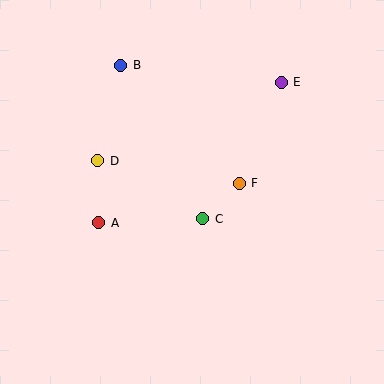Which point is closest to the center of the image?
Point C at (203, 219) is closest to the center.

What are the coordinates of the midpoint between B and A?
The midpoint between B and A is at (110, 144).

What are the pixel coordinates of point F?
Point F is at (239, 183).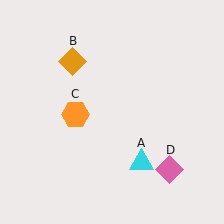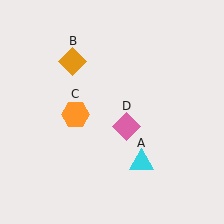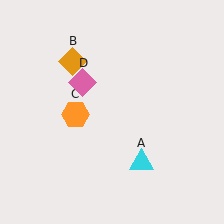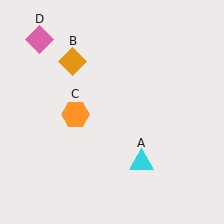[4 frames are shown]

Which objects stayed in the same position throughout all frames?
Cyan triangle (object A) and orange diamond (object B) and orange hexagon (object C) remained stationary.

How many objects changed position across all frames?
1 object changed position: pink diamond (object D).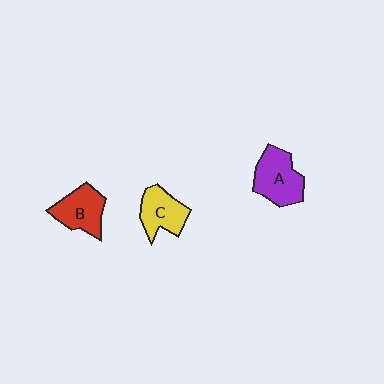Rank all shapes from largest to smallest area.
From largest to smallest: A (purple), B (red), C (yellow).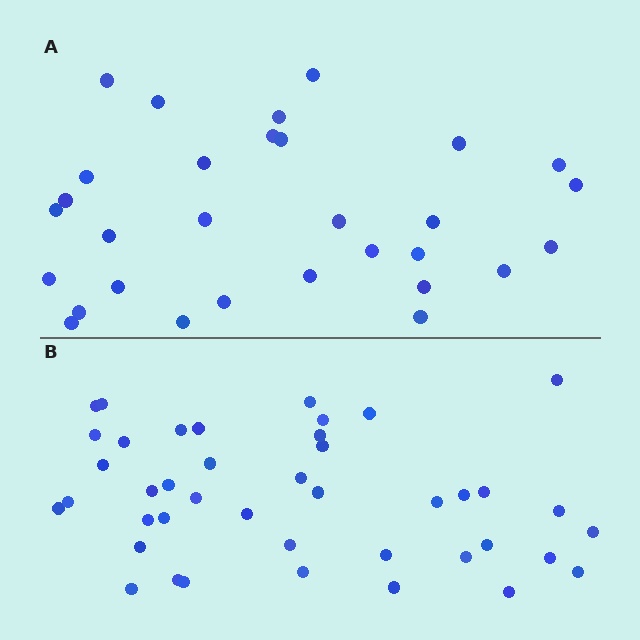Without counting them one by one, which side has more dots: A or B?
Region B (the bottom region) has more dots.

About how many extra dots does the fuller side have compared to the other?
Region B has roughly 12 or so more dots than region A.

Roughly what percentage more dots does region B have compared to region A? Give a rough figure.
About 40% more.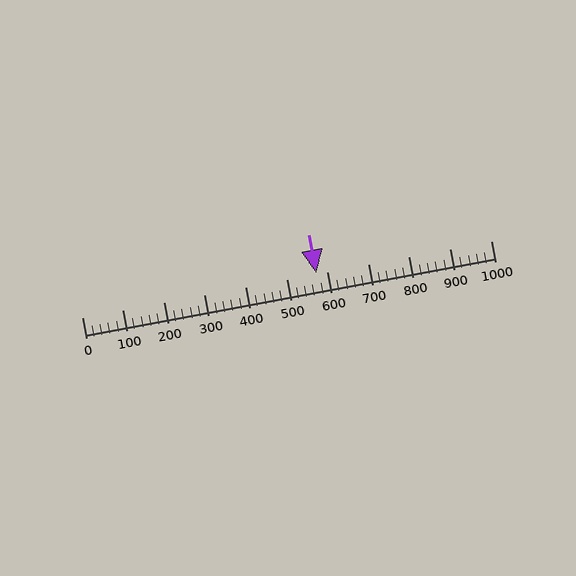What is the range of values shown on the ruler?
The ruler shows values from 0 to 1000.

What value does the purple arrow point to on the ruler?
The purple arrow points to approximately 573.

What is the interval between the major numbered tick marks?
The major tick marks are spaced 100 units apart.